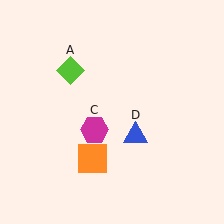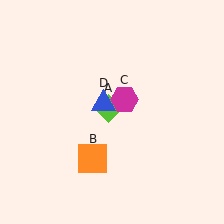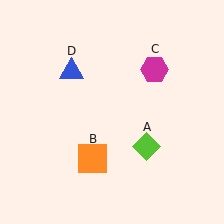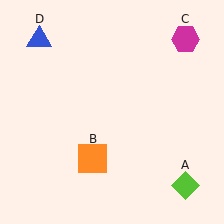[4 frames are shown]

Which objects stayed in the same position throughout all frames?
Orange square (object B) remained stationary.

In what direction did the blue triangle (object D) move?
The blue triangle (object D) moved up and to the left.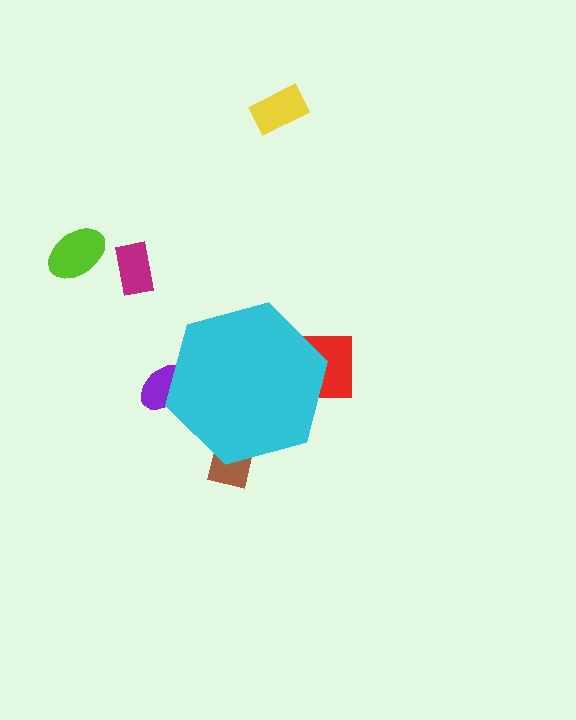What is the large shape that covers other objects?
A cyan hexagon.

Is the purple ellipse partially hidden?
Yes, the purple ellipse is partially hidden behind the cyan hexagon.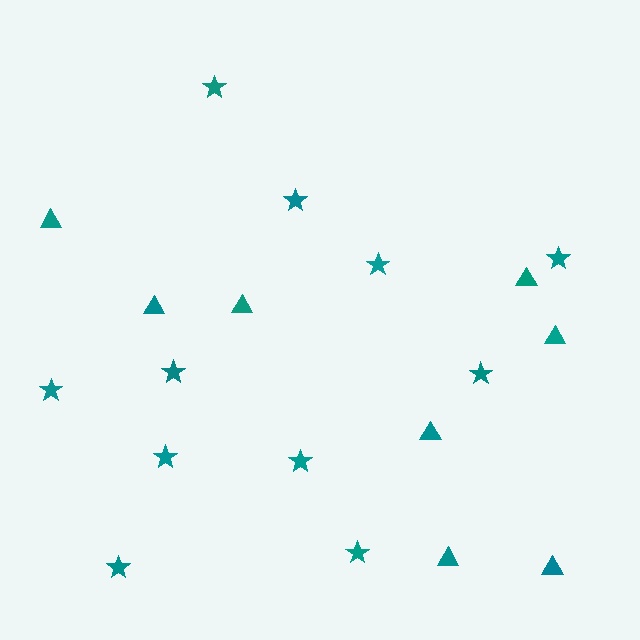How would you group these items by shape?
There are 2 groups: one group of stars (11) and one group of triangles (8).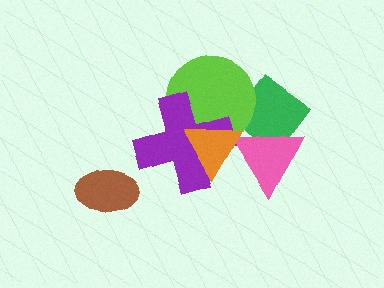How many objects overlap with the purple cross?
2 objects overlap with the purple cross.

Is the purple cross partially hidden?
Yes, it is partially covered by another shape.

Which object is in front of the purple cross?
The orange triangle is in front of the purple cross.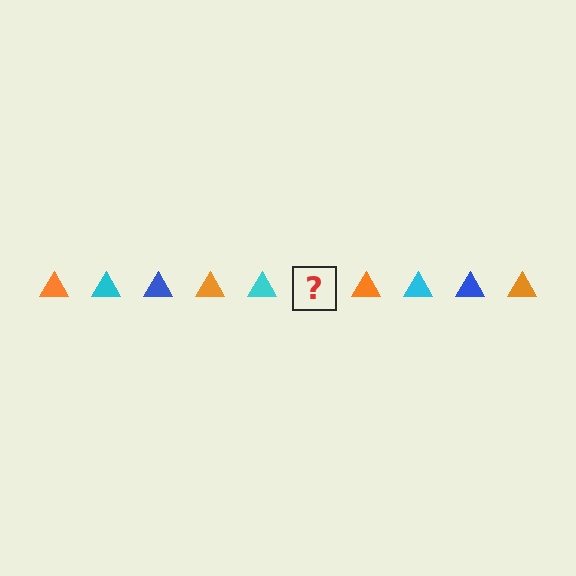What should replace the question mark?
The question mark should be replaced with a blue triangle.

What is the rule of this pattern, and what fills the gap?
The rule is that the pattern cycles through orange, cyan, blue triangles. The gap should be filled with a blue triangle.